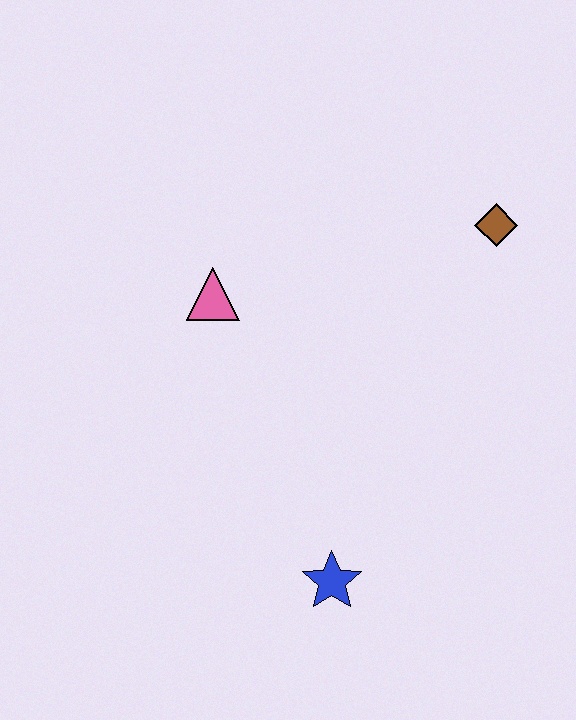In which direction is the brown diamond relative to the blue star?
The brown diamond is above the blue star.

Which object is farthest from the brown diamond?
The blue star is farthest from the brown diamond.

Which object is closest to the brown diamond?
The pink triangle is closest to the brown diamond.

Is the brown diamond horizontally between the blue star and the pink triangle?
No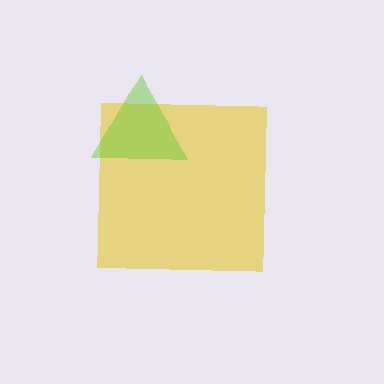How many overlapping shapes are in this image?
There are 2 overlapping shapes in the image.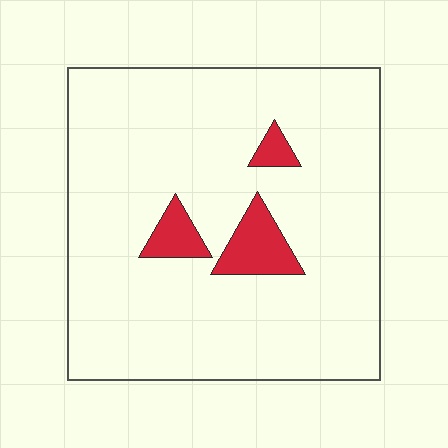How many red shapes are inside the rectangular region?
3.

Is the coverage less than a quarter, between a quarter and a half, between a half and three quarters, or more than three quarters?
Less than a quarter.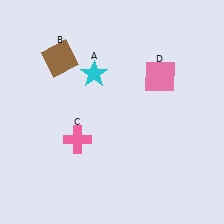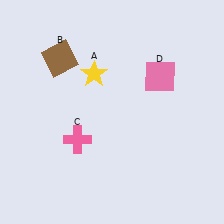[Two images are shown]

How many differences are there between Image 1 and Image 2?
There is 1 difference between the two images.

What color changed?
The star (A) changed from cyan in Image 1 to yellow in Image 2.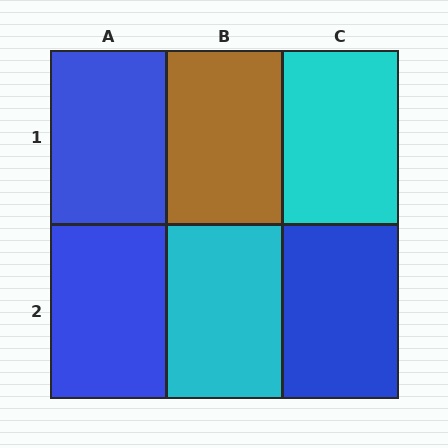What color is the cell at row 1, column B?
Brown.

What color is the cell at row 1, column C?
Cyan.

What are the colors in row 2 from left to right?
Blue, cyan, blue.